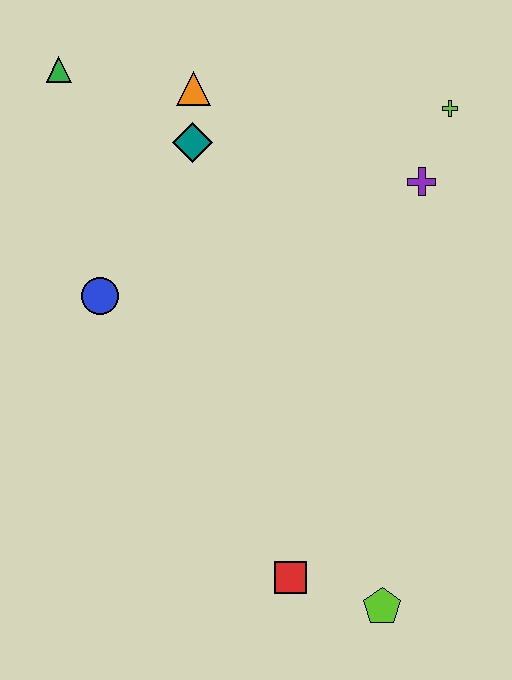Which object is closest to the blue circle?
The teal diamond is closest to the blue circle.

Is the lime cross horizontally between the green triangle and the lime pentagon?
No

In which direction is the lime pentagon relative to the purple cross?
The lime pentagon is below the purple cross.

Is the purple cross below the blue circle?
No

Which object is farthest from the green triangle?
The lime pentagon is farthest from the green triangle.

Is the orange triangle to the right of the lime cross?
No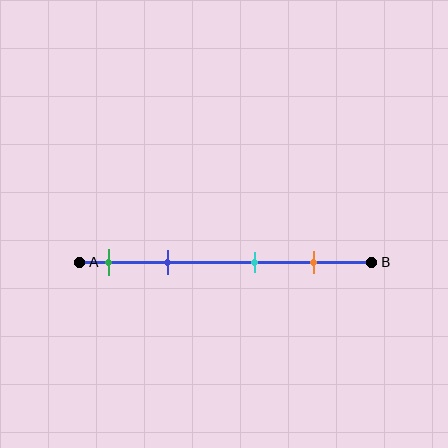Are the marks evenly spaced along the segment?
No, the marks are not evenly spaced.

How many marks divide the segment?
There are 4 marks dividing the segment.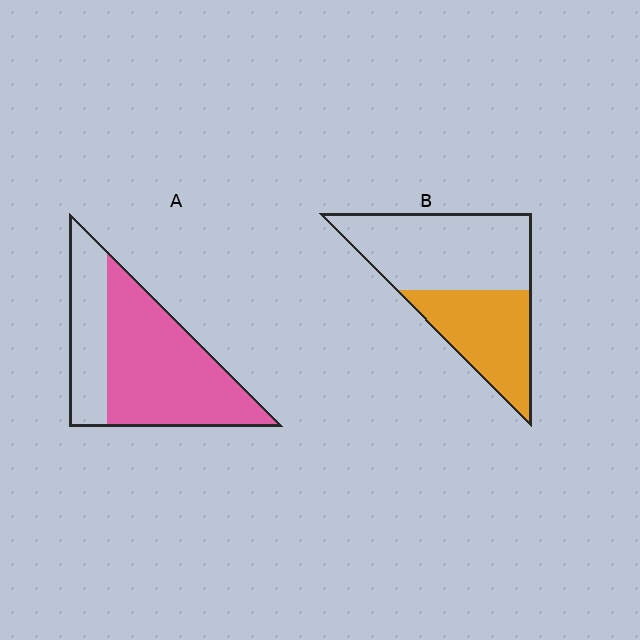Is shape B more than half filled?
No.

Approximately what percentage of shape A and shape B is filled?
A is approximately 70% and B is approximately 40%.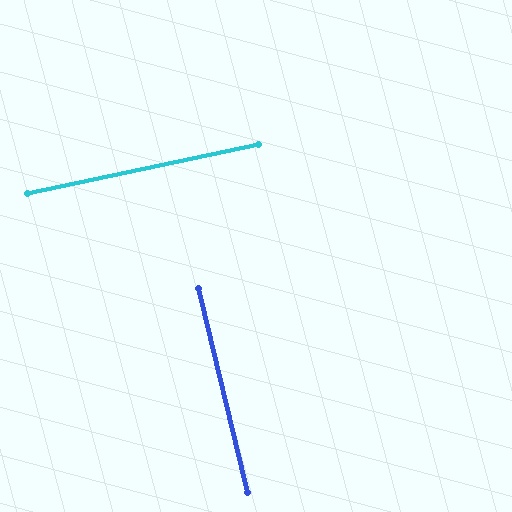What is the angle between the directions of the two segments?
Approximately 88 degrees.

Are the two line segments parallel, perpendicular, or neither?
Perpendicular — they meet at approximately 88°.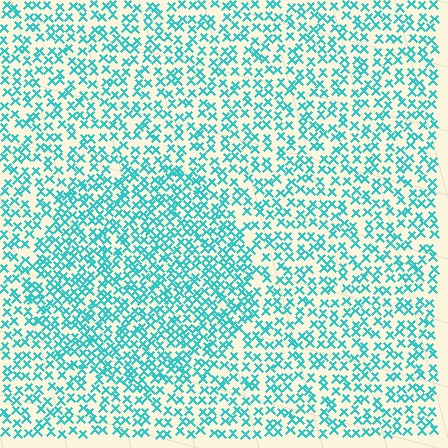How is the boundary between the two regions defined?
The boundary is defined by a change in element density (approximately 1.6x ratio). All elements are the same color, size, and shape.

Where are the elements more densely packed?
The elements are more densely packed inside the circle boundary.